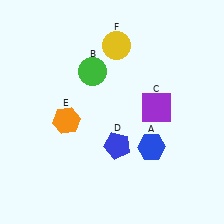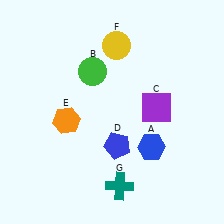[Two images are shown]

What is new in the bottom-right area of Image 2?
A teal cross (G) was added in the bottom-right area of Image 2.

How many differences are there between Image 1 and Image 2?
There is 1 difference between the two images.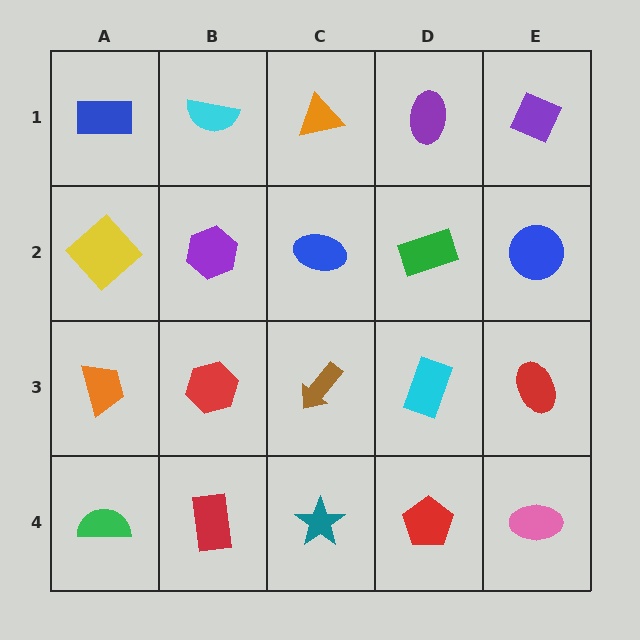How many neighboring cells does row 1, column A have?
2.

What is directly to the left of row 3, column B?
An orange trapezoid.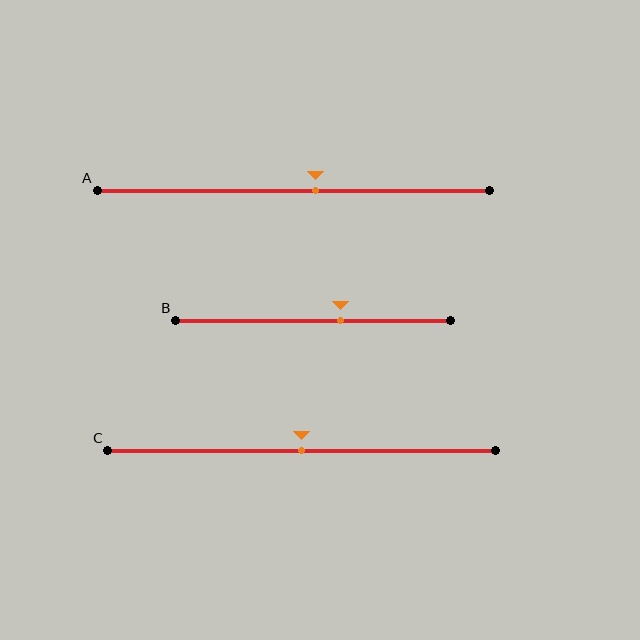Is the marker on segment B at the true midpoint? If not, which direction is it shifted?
No, the marker on segment B is shifted to the right by about 10% of the segment length.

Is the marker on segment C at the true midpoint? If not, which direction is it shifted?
Yes, the marker on segment C is at the true midpoint.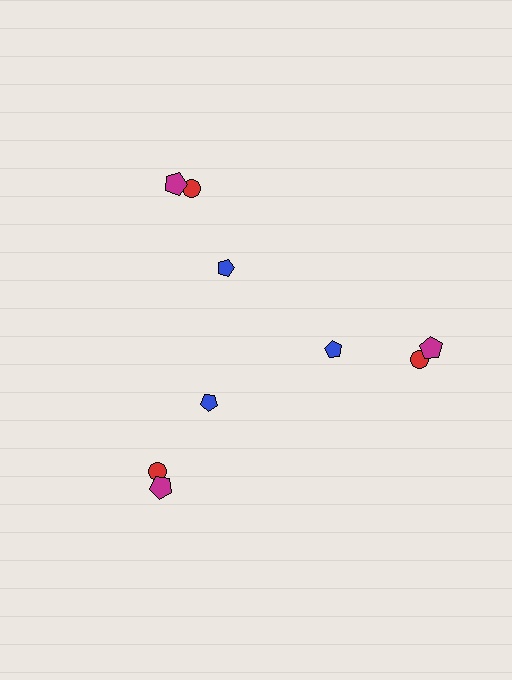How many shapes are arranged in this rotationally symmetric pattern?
There are 9 shapes, arranged in 3 groups of 3.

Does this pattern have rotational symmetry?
Yes, this pattern has 3-fold rotational symmetry. It looks the same after rotating 120 degrees around the center.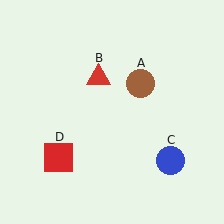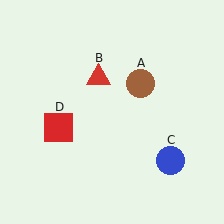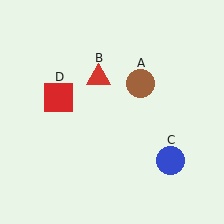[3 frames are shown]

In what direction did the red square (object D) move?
The red square (object D) moved up.